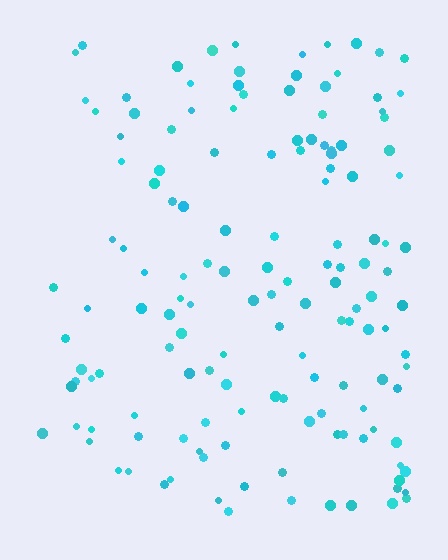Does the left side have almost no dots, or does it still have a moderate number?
Still a moderate number, just noticeably fewer than the right.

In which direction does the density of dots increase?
From left to right, with the right side densest.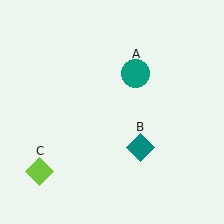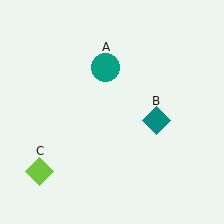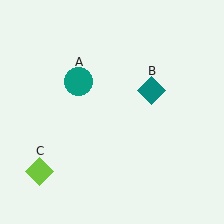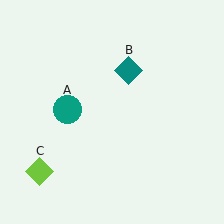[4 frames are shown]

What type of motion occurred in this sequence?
The teal circle (object A), teal diamond (object B) rotated counterclockwise around the center of the scene.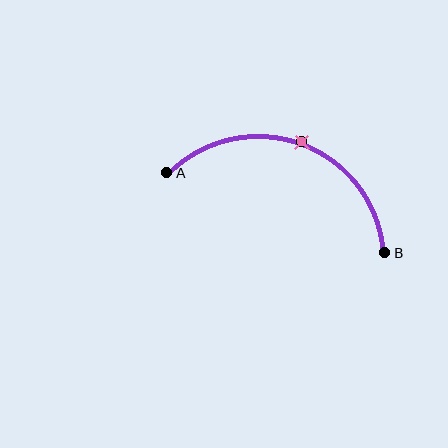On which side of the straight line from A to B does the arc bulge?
The arc bulges above the straight line connecting A and B.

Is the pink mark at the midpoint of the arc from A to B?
Yes. The pink mark lies on the arc at equal arc-length from both A and B — it is the arc midpoint.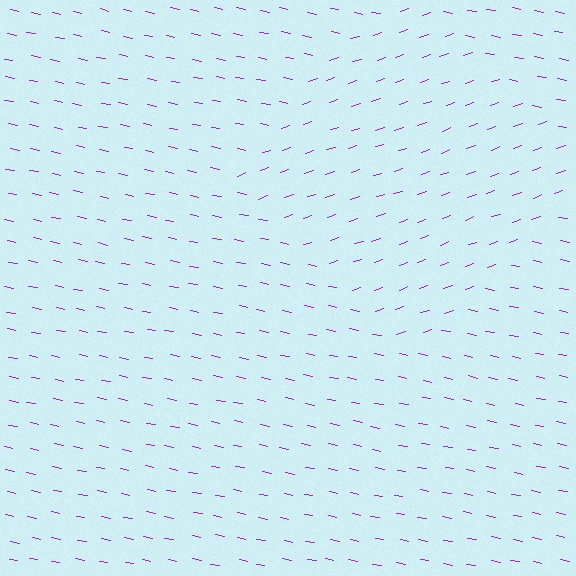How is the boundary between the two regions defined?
The boundary is defined purely by a change in line orientation (approximately 30 degrees difference). All lines are the same color and thickness.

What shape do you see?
I see a diamond.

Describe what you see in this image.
The image is filled with small purple line segments. A diamond region in the image has lines oriented differently from the surrounding lines, creating a visible texture boundary.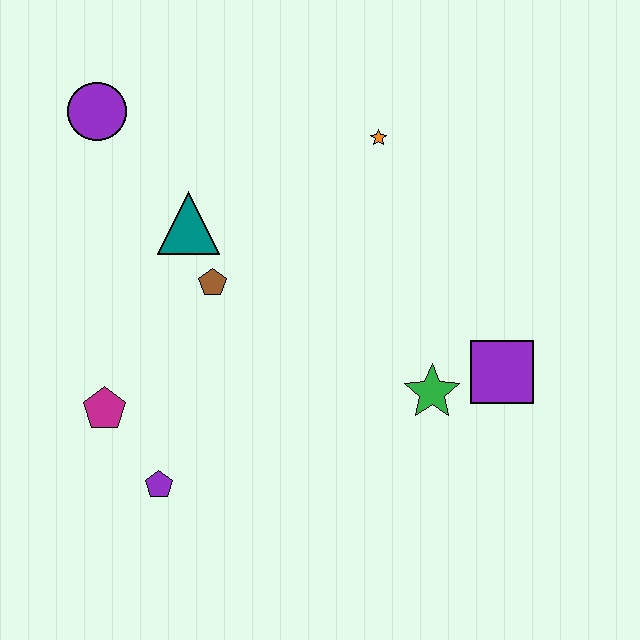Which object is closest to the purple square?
The green star is closest to the purple square.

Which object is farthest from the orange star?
The purple pentagon is farthest from the orange star.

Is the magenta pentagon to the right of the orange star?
No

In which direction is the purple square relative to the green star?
The purple square is to the right of the green star.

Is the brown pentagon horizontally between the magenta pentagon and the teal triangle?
No